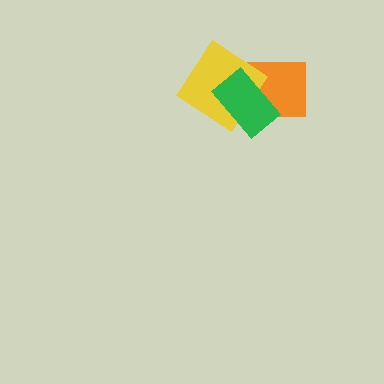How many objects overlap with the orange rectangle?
2 objects overlap with the orange rectangle.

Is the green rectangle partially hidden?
No, no other shape covers it.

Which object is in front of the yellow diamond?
The green rectangle is in front of the yellow diamond.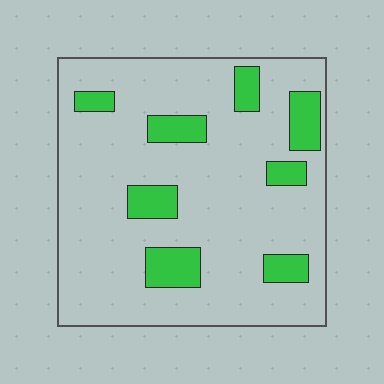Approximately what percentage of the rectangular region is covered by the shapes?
Approximately 15%.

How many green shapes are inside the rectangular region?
8.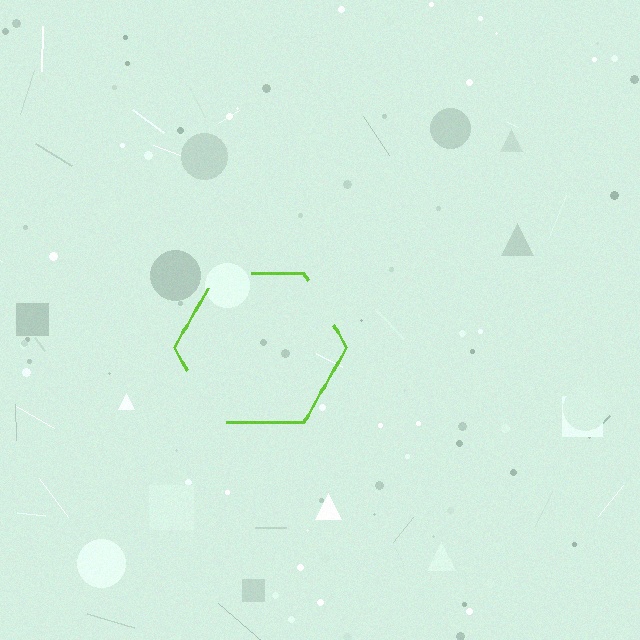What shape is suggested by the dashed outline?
The dashed outline suggests a hexagon.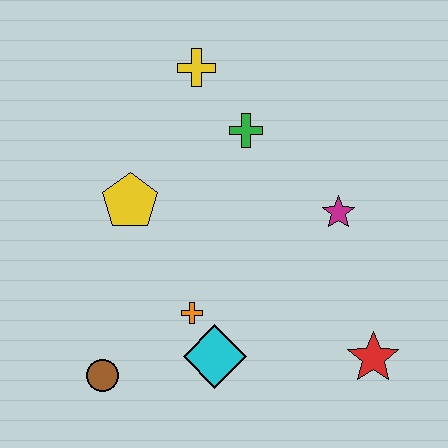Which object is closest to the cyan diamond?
The orange cross is closest to the cyan diamond.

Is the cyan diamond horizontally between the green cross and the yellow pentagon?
Yes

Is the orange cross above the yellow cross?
No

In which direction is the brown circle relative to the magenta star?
The brown circle is to the left of the magenta star.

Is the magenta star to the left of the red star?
Yes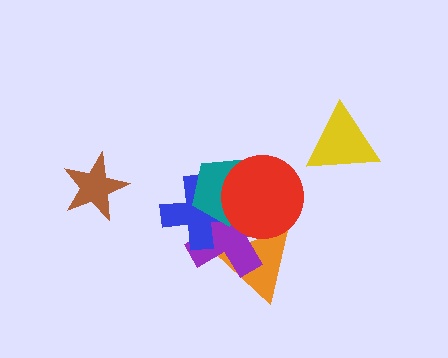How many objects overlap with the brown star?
0 objects overlap with the brown star.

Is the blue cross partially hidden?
Yes, it is partially covered by another shape.